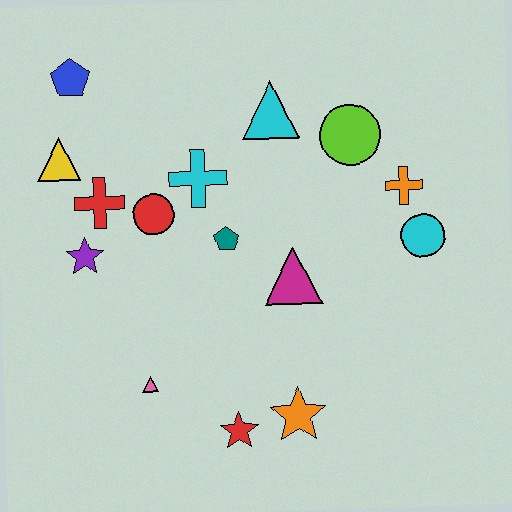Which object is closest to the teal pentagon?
The cyan cross is closest to the teal pentagon.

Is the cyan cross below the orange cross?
No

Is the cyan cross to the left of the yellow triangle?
No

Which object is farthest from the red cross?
The cyan circle is farthest from the red cross.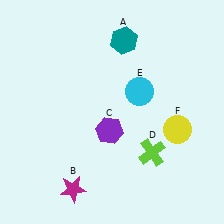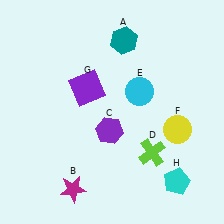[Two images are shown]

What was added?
A purple square (G), a cyan pentagon (H) were added in Image 2.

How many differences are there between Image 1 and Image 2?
There are 2 differences between the two images.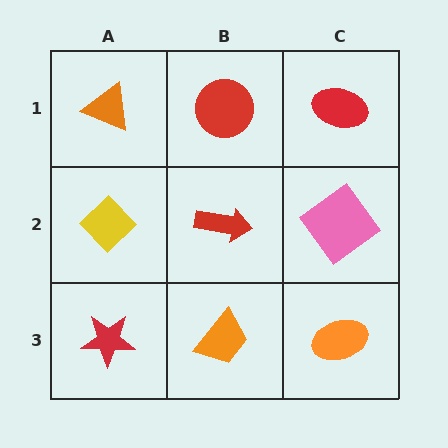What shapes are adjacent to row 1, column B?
A red arrow (row 2, column B), an orange triangle (row 1, column A), a red ellipse (row 1, column C).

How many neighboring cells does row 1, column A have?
2.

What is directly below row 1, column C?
A pink diamond.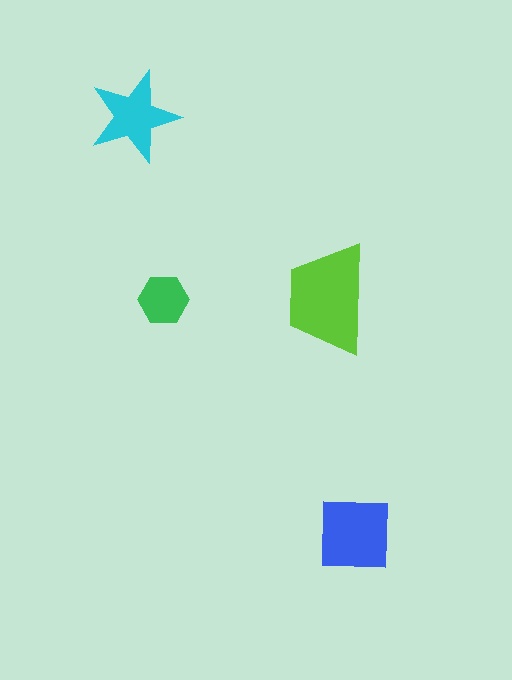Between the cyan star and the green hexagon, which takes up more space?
The cyan star.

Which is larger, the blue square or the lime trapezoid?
The lime trapezoid.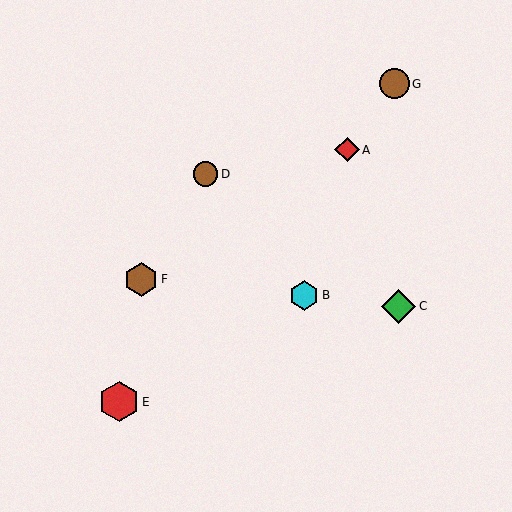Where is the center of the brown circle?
The center of the brown circle is at (206, 174).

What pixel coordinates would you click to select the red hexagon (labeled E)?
Click at (119, 402) to select the red hexagon E.